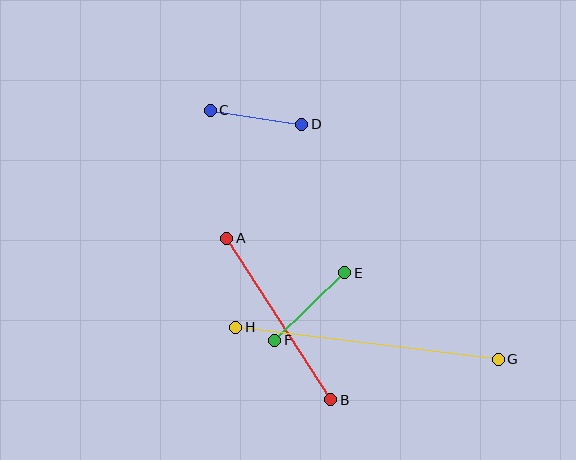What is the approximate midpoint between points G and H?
The midpoint is at approximately (367, 343) pixels.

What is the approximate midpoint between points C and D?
The midpoint is at approximately (256, 117) pixels.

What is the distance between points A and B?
The distance is approximately 192 pixels.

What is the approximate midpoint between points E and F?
The midpoint is at approximately (310, 307) pixels.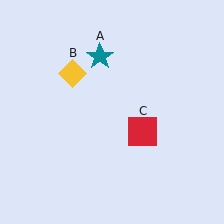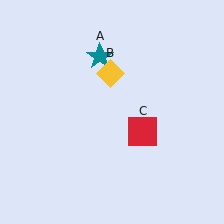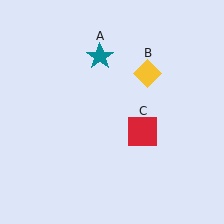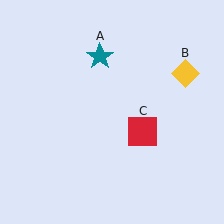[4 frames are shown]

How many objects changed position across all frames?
1 object changed position: yellow diamond (object B).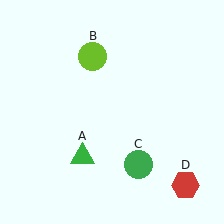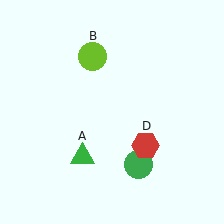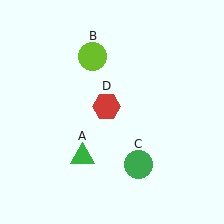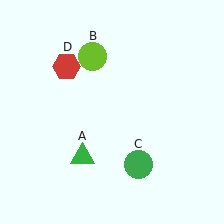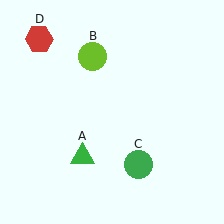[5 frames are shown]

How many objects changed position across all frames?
1 object changed position: red hexagon (object D).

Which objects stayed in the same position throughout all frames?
Green triangle (object A) and lime circle (object B) and green circle (object C) remained stationary.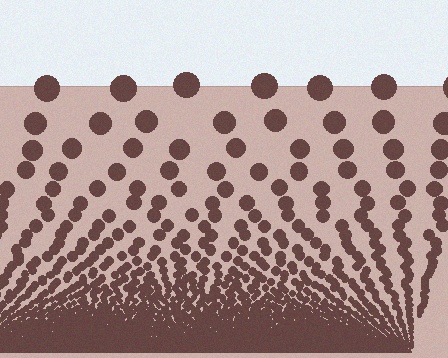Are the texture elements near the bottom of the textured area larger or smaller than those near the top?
Smaller. The gradient is inverted — elements near the bottom are smaller and denser.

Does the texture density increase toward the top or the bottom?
Density increases toward the bottom.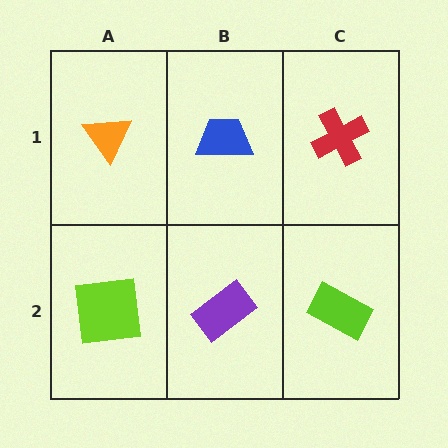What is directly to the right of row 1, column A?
A blue trapezoid.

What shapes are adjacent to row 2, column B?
A blue trapezoid (row 1, column B), a lime square (row 2, column A), a lime rectangle (row 2, column C).